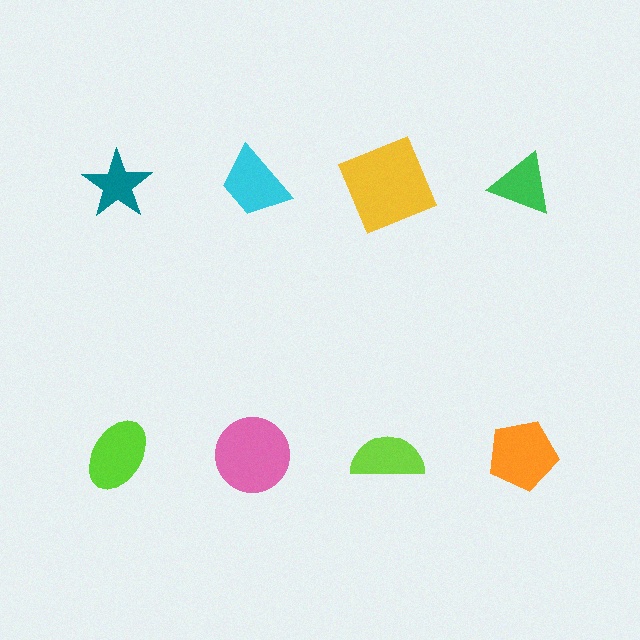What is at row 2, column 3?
A lime semicircle.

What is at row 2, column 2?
A pink circle.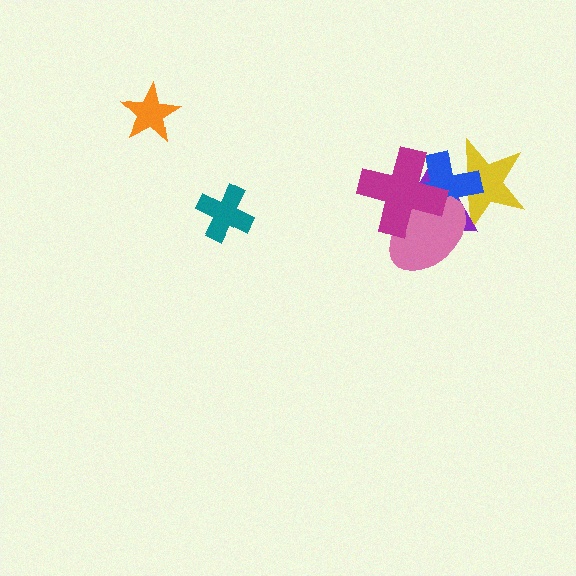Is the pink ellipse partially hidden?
Yes, it is partially covered by another shape.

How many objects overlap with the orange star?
0 objects overlap with the orange star.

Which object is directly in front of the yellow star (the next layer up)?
The purple triangle is directly in front of the yellow star.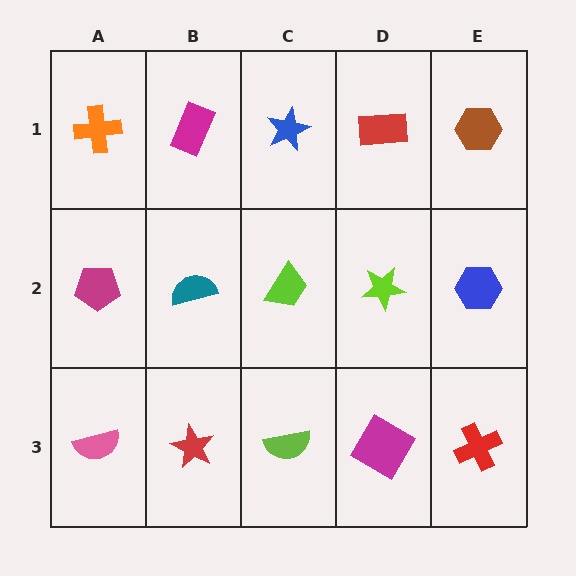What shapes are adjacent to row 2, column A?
An orange cross (row 1, column A), a pink semicircle (row 3, column A), a teal semicircle (row 2, column B).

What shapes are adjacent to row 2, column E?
A brown hexagon (row 1, column E), a red cross (row 3, column E), a lime star (row 2, column D).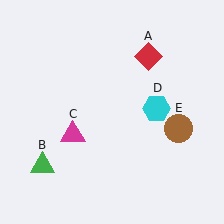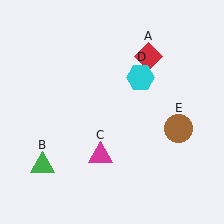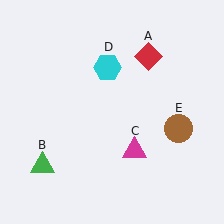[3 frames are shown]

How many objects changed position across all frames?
2 objects changed position: magenta triangle (object C), cyan hexagon (object D).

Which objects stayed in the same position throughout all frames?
Red diamond (object A) and green triangle (object B) and brown circle (object E) remained stationary.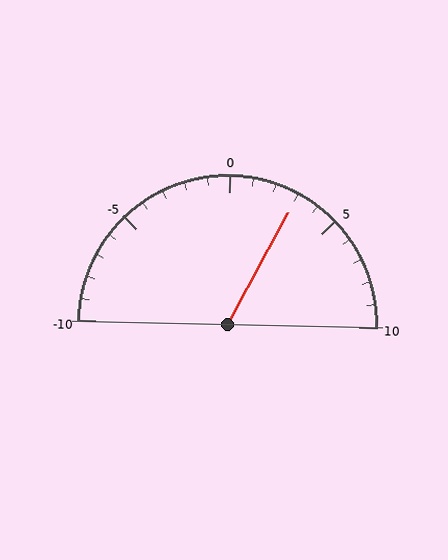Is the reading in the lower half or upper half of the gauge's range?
The reading is in the upper half of the range (-10 to 10).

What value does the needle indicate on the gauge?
The needle indicates approximately 3.